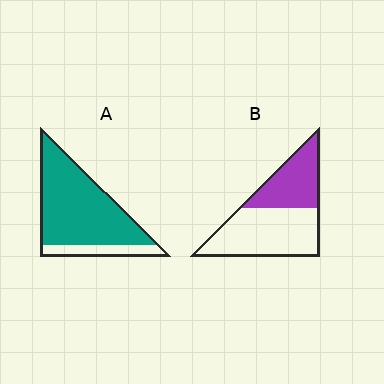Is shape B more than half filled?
No.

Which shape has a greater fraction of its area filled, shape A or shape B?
Shape A.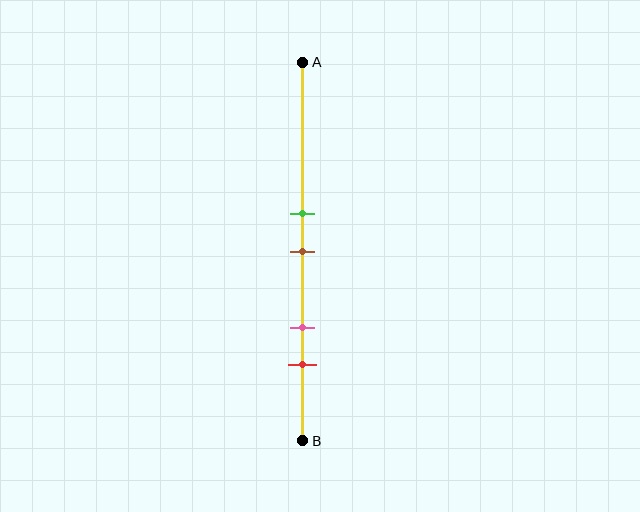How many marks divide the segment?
There are 4 marks dividing the segment.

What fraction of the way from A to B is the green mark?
The green mark is approximately 40% (0.4) of the way from A to B.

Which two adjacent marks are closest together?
The green and brown marks are the closest adjacent pair.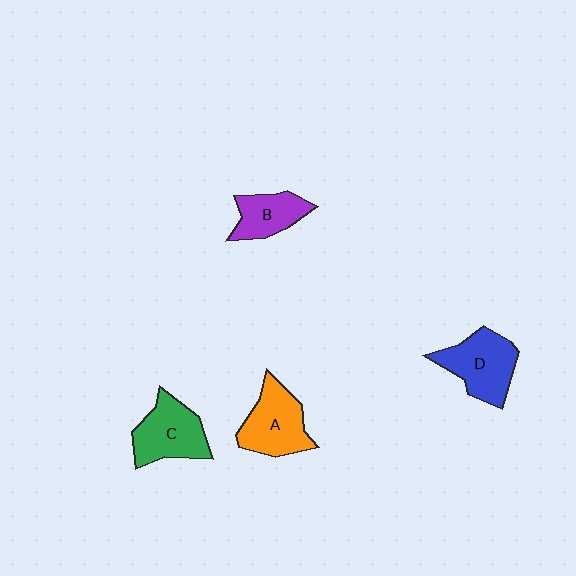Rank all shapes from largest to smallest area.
From largest to smallest: D (blue), A (orange), C (green), B (purple).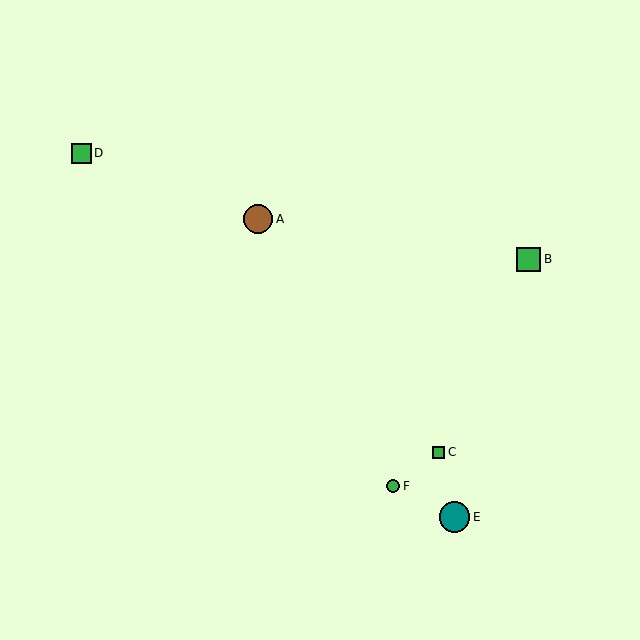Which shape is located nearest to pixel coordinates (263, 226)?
The brown circle (labeled A) at (258, 219) is nearest to that location.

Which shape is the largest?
The teal circle (labeled E) is the largest.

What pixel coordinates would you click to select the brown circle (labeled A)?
Click at (258, 219) to select the brown circle A.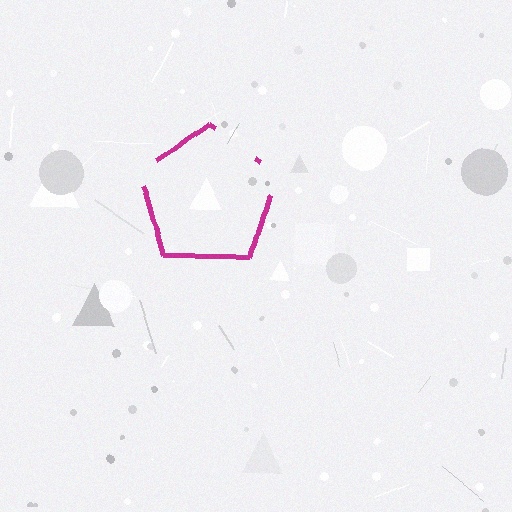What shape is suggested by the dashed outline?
The dashed outline suggests a pentagon.